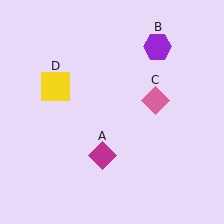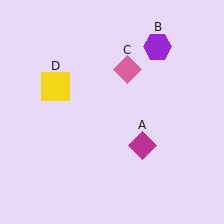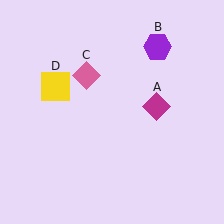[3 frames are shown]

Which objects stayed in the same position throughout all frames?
Purple hexagon (object B) and yellow square (object D) remained stationary.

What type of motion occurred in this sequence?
The magenta diamond (object A), pink diamond (object C) rotated counterclockwise around the center of the scene.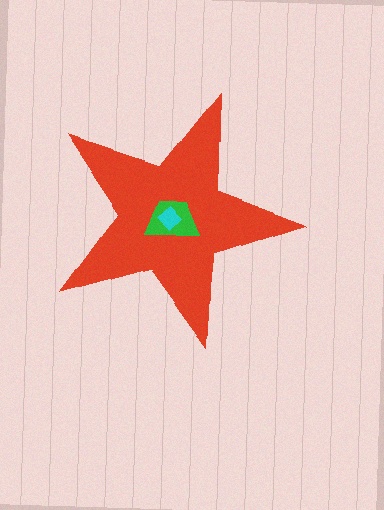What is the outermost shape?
The red star.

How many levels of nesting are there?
3.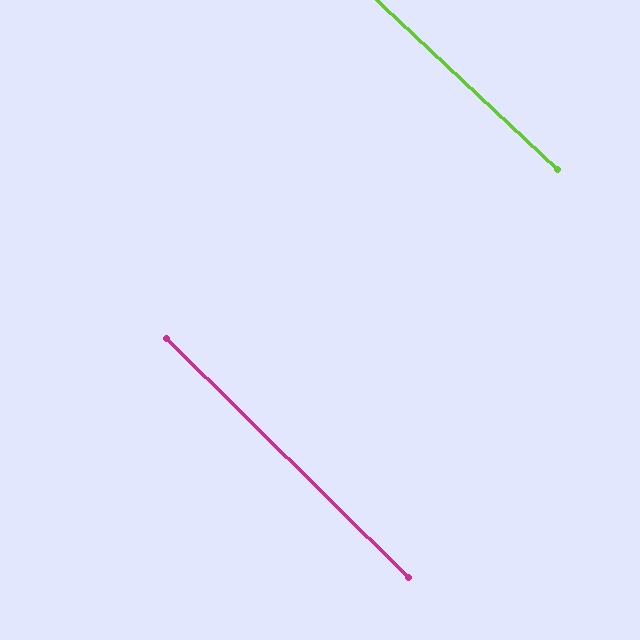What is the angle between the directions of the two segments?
Approximately 1 degree.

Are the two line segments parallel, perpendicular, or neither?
Parallel — their directions differ by only 1.4°.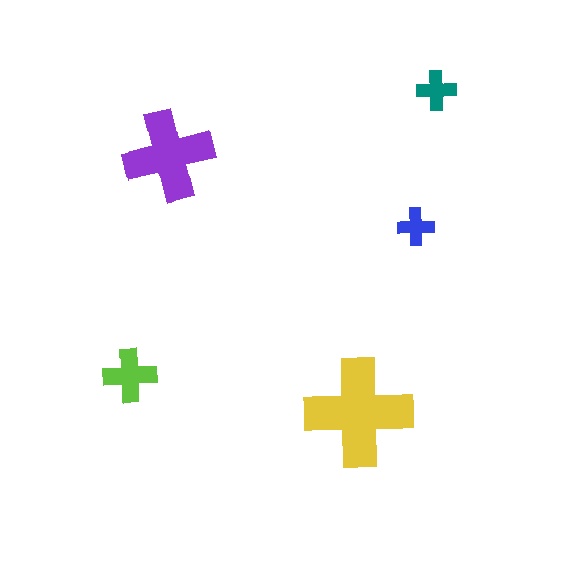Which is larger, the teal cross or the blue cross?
The teal one.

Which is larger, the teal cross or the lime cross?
The lime one.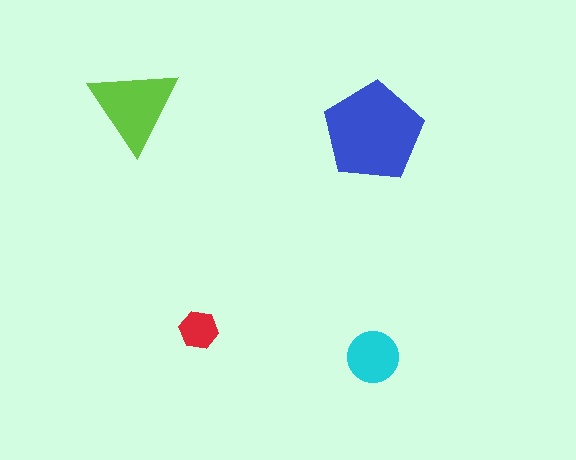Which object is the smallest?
The red hexagon.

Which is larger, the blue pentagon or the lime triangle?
The blue pentagon.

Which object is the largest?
The blue pentagon.